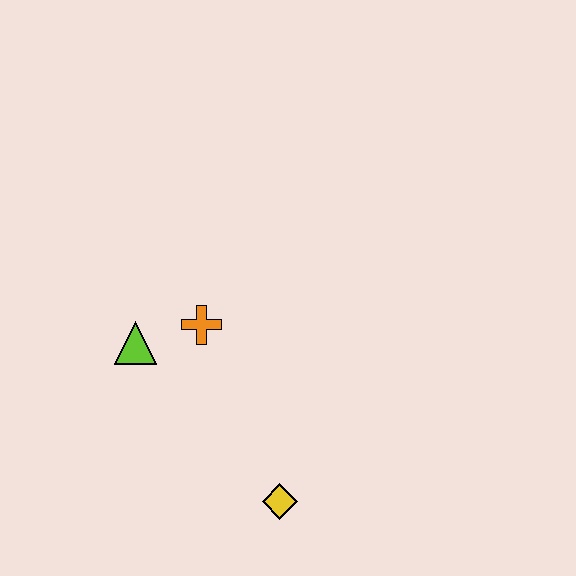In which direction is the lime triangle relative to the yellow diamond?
The lime triangle is above the yellow diamond.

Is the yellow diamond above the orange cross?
No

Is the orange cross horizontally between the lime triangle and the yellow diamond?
Yes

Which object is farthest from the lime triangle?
The yellow diamond is farthest from the lime triangle.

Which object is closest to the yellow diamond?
The orange cross is closest to the yellow diamond.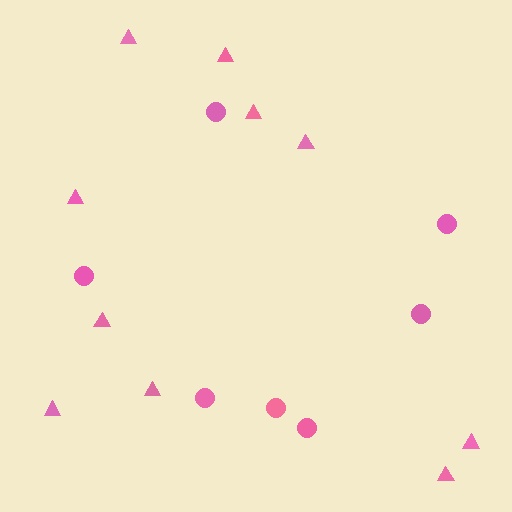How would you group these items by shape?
There are 2 groups: one group of triangles (10) and one group of circles (7).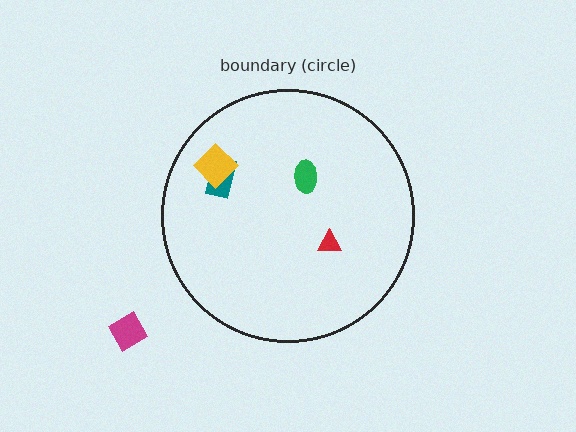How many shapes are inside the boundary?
4 inside, 1 outside.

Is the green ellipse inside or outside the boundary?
Inside.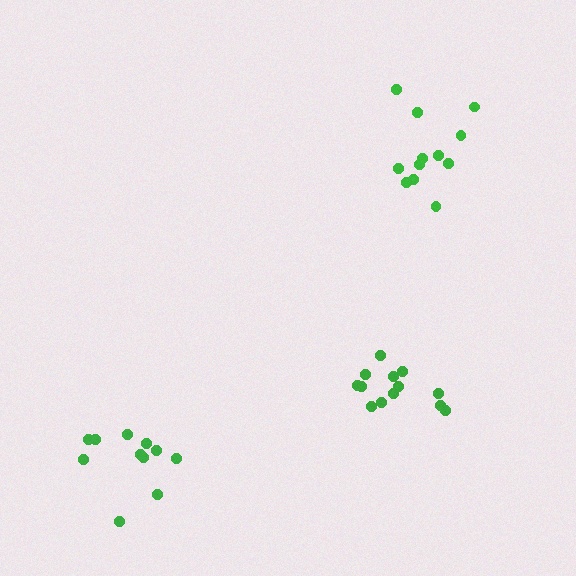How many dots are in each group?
Group 1: 13 dots, Group 2: 11 dots, Group 3: 12 dots (36 total).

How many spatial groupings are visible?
There are 3 spatial groupings.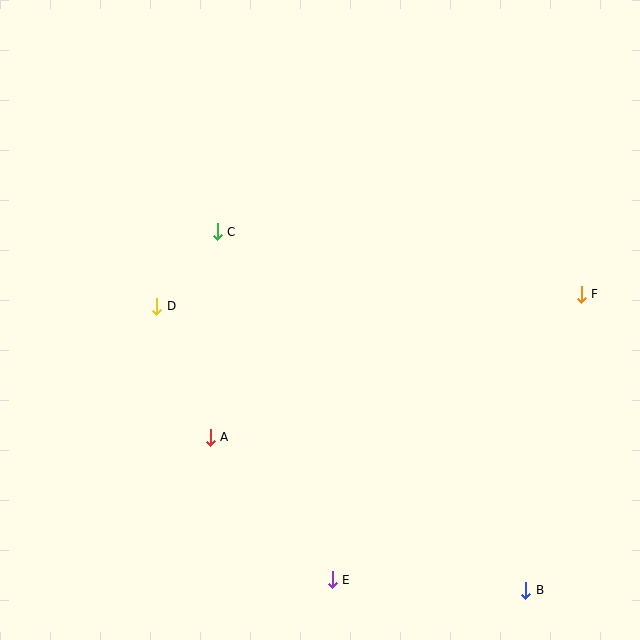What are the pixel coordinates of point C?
Point C is at (217, 232).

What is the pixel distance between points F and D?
The distance between F and D is 425 pixels.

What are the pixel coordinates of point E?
Point E is at (332, 580).